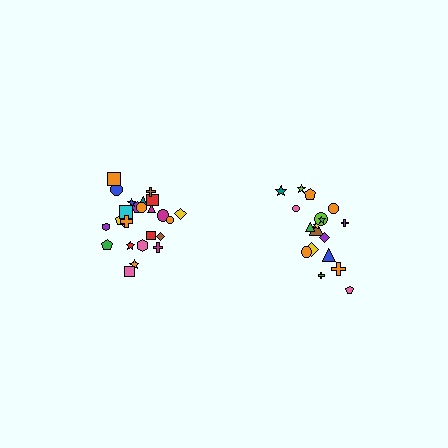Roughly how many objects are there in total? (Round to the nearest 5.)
Roughly 45 objects in total.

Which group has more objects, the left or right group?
The left group.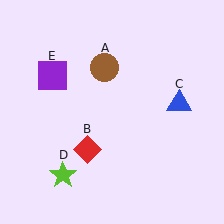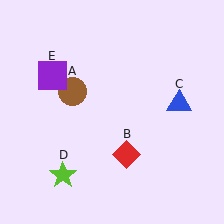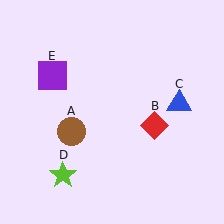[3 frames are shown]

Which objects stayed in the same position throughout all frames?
Blue triangle (object C) and lime star (object D) and purple square (object E) remained stationary.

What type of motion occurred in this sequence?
The brown circle (object A), red diamond (object B) rotated counterclockwise around the center of the scene.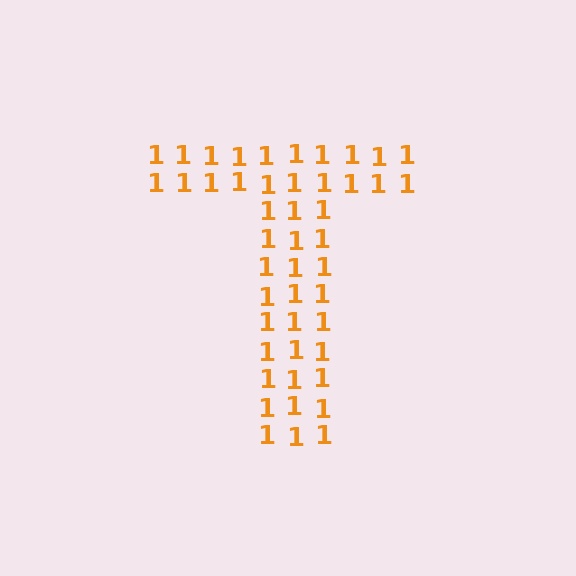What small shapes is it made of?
It is made of small digit 1's.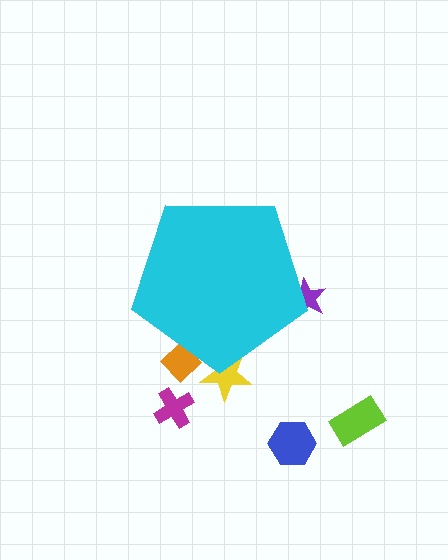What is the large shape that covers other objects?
A cyan pentagon.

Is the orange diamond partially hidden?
Yes, the orange diamond is partially hidden behind the cyan pentagon.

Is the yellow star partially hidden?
Yes, the yellow star is partially hidden behind the cyan pentagon.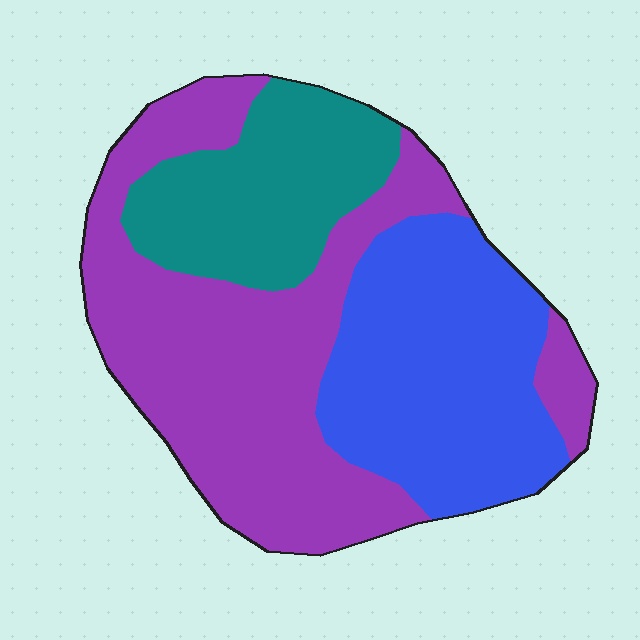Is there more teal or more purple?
Purple.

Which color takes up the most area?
Purple, at roughly 50%.